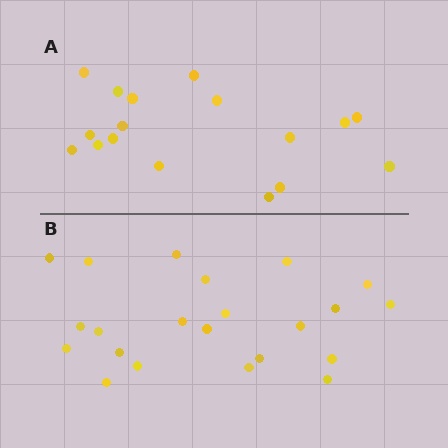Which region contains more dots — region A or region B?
Region B (the bottom region) has more dots.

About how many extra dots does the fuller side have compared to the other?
Region B has about 5 more dots than region A.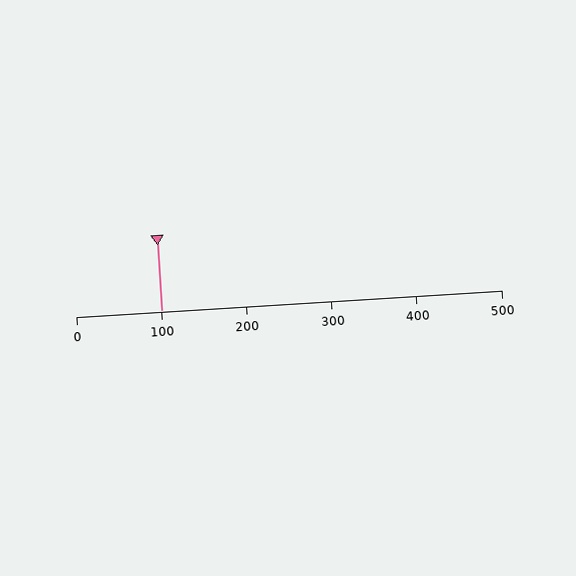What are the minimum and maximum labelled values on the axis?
The axis runs from 0 to 500.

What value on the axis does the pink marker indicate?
The marker indicates approximately 100.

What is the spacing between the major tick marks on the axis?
The major ticks are spaced 100 apart.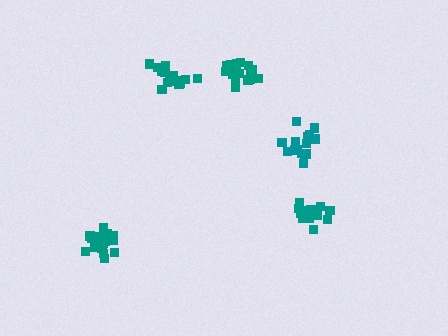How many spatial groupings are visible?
There are 5 spatial groupings.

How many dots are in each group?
Group 1: 16 dots, Group 2: 18 dots, Group 3: 13 dots, Group 4: 17 dots, Group 5: 15 dots (79 total).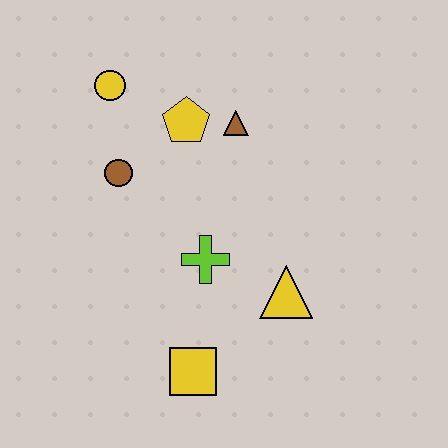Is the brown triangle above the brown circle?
Yes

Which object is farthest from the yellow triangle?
The yellow circle is farthest from the yellow triangle.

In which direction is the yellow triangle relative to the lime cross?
The yellow triangle is to the right of the lime cross.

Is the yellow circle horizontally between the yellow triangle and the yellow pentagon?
No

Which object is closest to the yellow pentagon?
The brown triangle is closest to the yellow pentagon.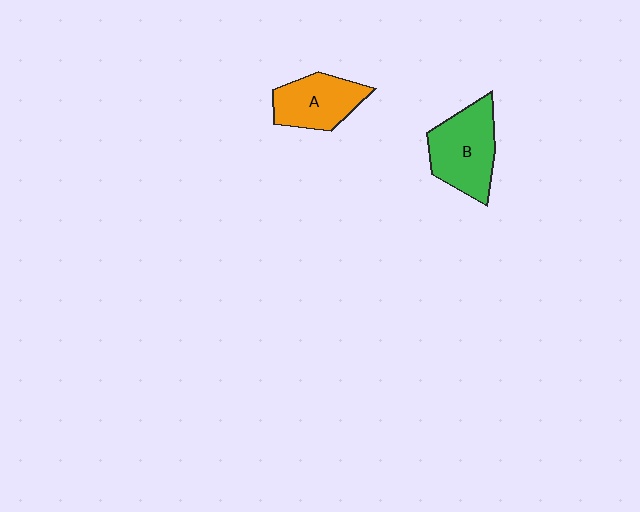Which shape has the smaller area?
Shape A (orange).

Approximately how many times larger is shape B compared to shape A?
Approximately 1.2 times.